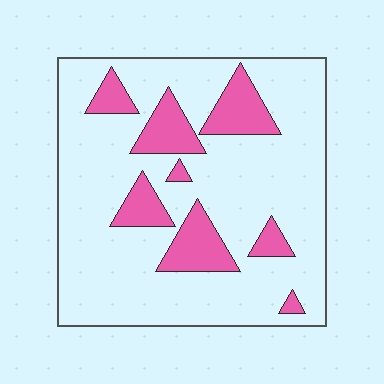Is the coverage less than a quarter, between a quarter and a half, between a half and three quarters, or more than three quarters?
Less than a quarter.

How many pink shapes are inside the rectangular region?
8.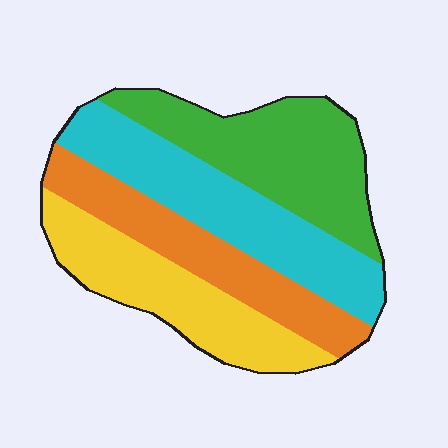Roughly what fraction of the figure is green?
Green covers 28% of the figure.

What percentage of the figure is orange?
Orange takes up about one fifth (1/5) of the figure.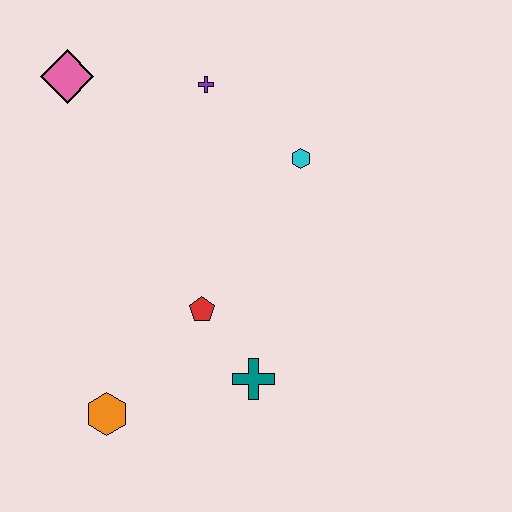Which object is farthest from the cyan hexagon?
The orange hexagon is farthest from the cyan hexagon.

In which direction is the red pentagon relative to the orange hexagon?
The red pentagon is above the orange hexagon.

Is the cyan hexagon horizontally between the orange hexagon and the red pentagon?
No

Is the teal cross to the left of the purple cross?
No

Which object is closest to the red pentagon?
The teal cross is closest to the red pentagon.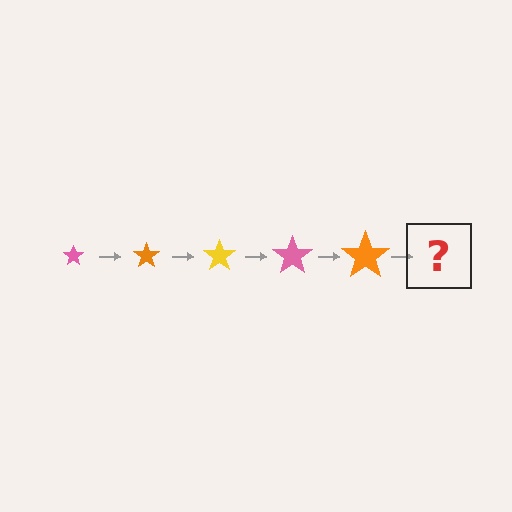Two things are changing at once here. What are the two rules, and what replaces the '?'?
The two rules are that the star grows larger each step and the color cycles through pink, orange, and yellow. The '?' should be a yellow star, larger than the previous one.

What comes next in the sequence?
The next element should be a yellow star, larger than the previous one.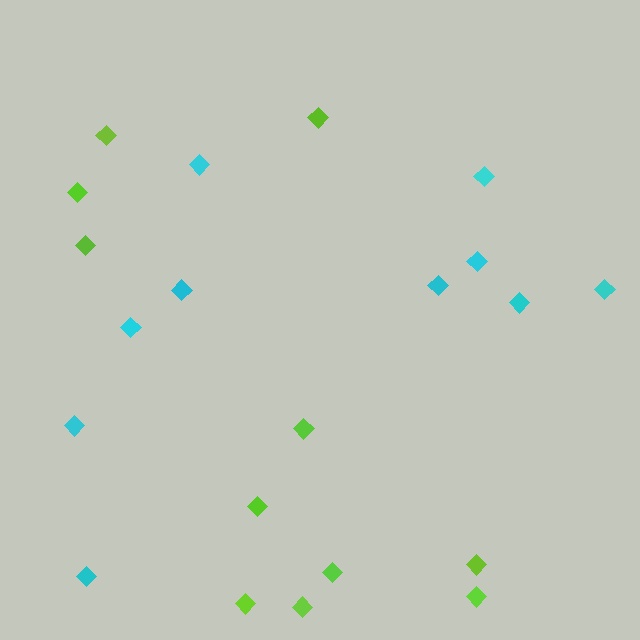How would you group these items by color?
There are 2 groups: one group of cyan diamonds (10) and one group of lime diamonds (11).